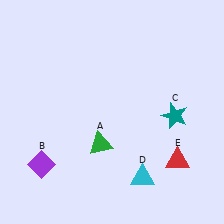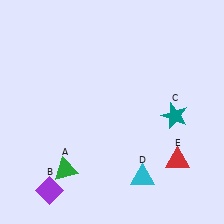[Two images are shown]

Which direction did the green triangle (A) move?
The green triangle (A) moved left.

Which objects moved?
The objects that moved are: the green triangle (A), the purple diamond (B).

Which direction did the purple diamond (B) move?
The purple diamond (B) moved down.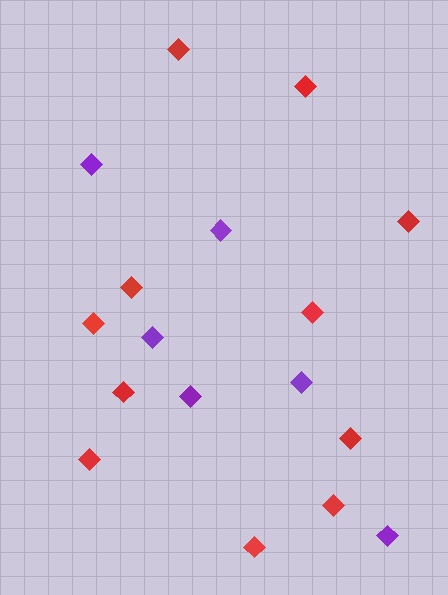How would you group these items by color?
There are 2 groups: one group of red diamonds (11) and one group of purple diamonds (6).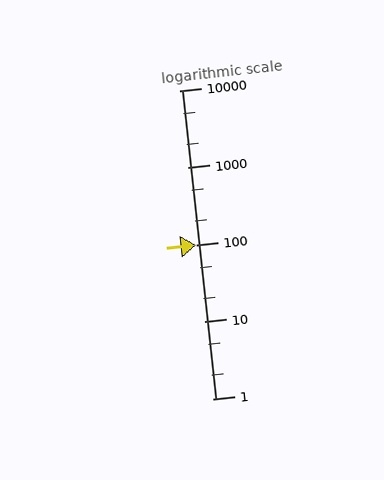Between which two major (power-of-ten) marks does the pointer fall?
The pointer is between 100 and 1000.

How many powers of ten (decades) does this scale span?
The scale spans 4 decades, from 1 to 10000.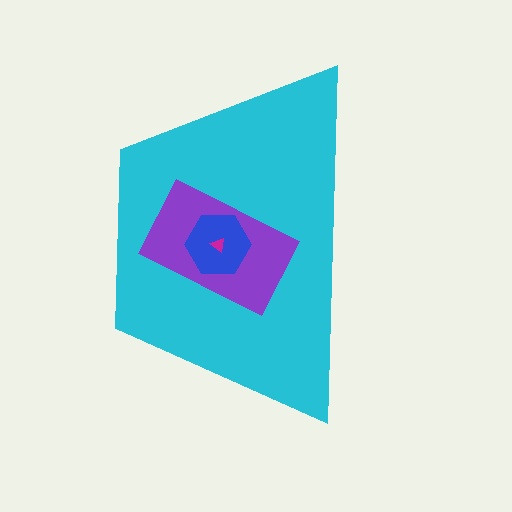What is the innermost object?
The magenta triangle.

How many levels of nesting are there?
4.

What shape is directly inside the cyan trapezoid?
The purple rectangle.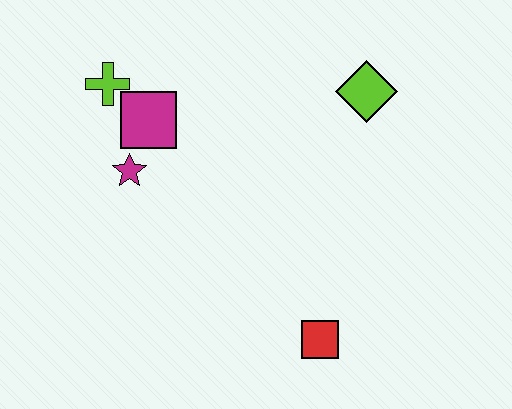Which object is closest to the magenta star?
The magenta square is closest to the magenta star.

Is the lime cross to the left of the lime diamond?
Yes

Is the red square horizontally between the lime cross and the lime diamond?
Yes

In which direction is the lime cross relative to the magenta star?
The lime cross is above the magenta star.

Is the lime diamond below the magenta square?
No